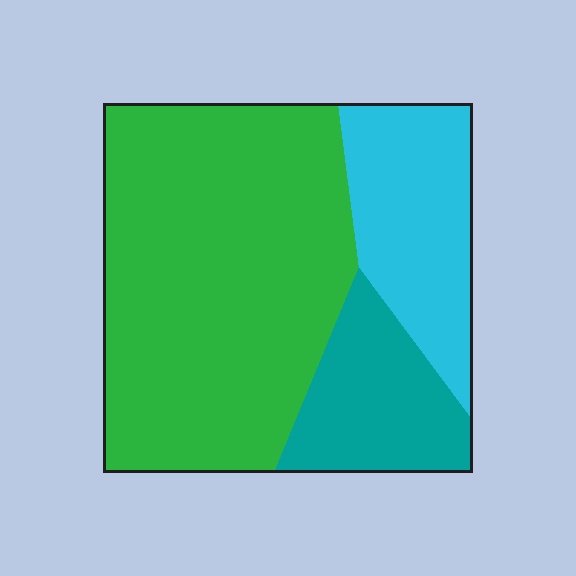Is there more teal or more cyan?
Cyan.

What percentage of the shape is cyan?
Cyan covers roughly 20% of the shape.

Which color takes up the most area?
Green, at roughly 60%.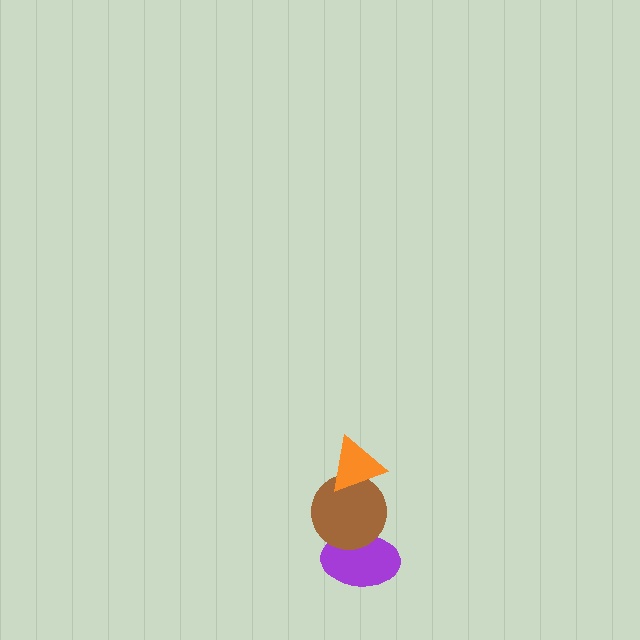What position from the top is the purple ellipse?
The purple ellipse is 3rd from the top.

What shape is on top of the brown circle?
The orange triangle is on top of the brown circle.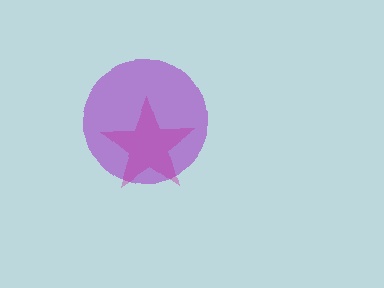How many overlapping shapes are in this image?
There are 2 overlapping shapes in the image.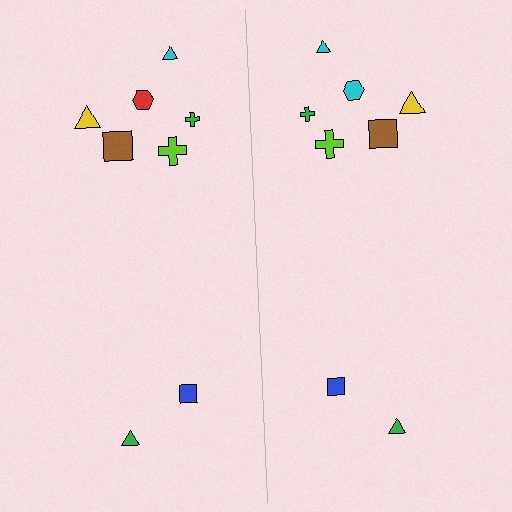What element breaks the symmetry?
The cyan hexagon on the right side breaks the symmetry — its mirror counterpart is red.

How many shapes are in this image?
There are 16 shapes in this image.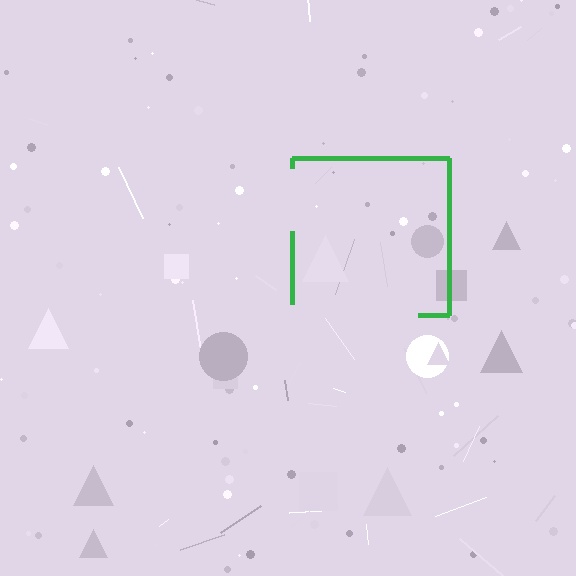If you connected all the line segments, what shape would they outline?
They would outline a square.